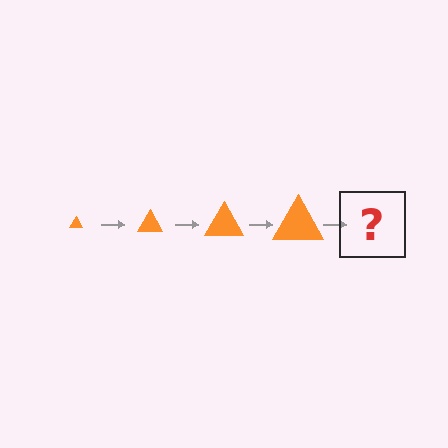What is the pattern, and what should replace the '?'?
The pattern is that the triangle gets progressively larger each step. The '?' should be an orange triangle, larger than the previous one.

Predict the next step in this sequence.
The next step is an orange triangle, larger than the previous one.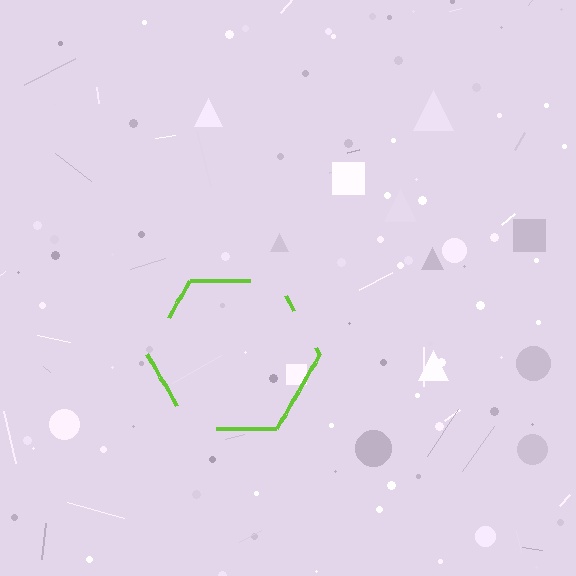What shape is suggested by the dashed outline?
The dashed outline suggests a hexagon.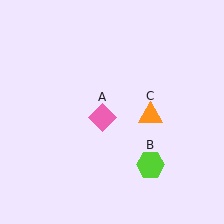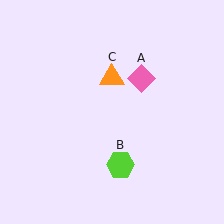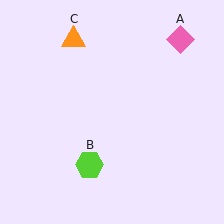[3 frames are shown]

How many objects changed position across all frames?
3 objects changed position: pink diamond (object A), lime hexagon (object B), orange triangle (object C).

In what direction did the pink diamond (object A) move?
The pink diamond (object A) moved up and to the right.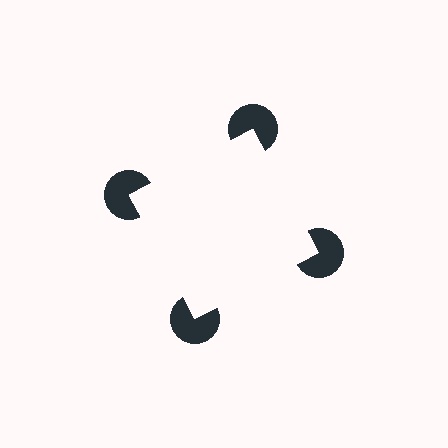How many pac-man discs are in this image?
There are 4 — one at each vertex of the illusory square.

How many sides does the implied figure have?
4 sides.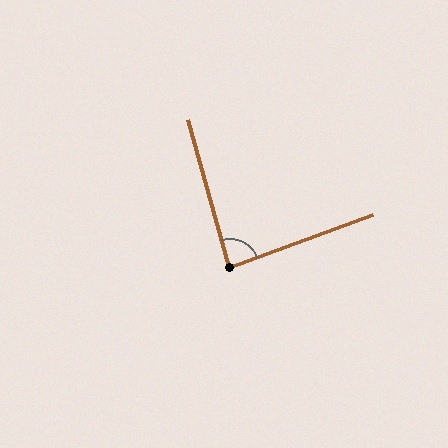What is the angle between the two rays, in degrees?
Approximately 85 degrees.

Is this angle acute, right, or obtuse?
It is approximately a right angle.